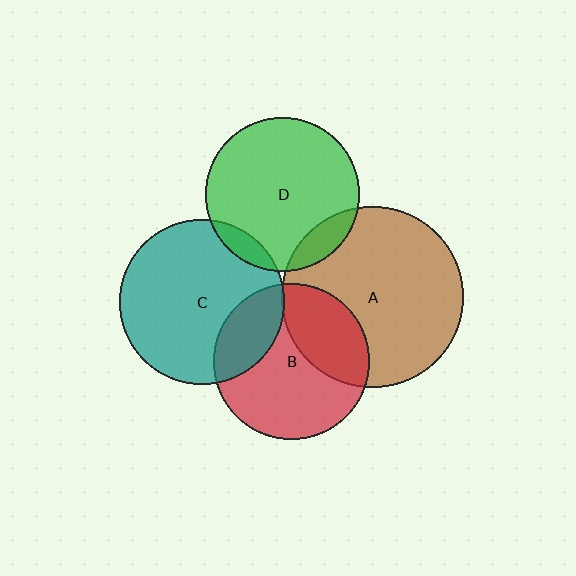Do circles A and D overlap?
Yes.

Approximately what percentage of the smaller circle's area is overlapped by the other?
Approximately 10%.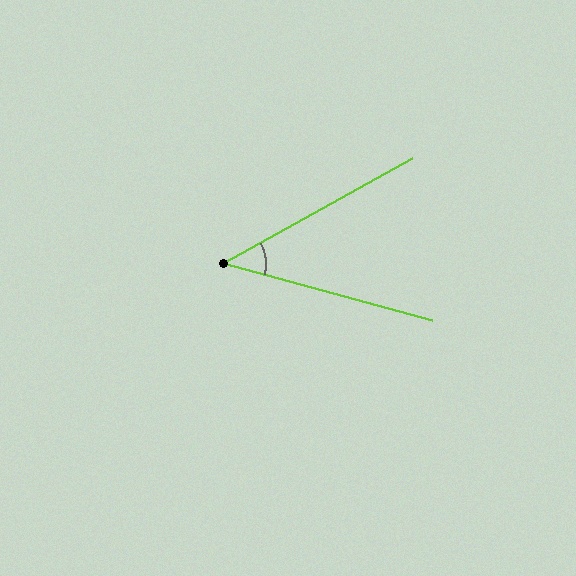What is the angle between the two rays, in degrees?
Approximately 44 degrees.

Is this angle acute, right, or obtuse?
It is acute.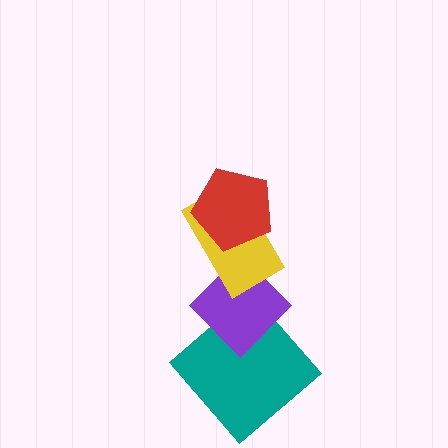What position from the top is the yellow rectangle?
The yellow rectangle is 2nd from the top.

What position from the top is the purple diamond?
The purple diamond is 3rd from the top.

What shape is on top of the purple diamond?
The yellow rectangle is on top of the purple diamond.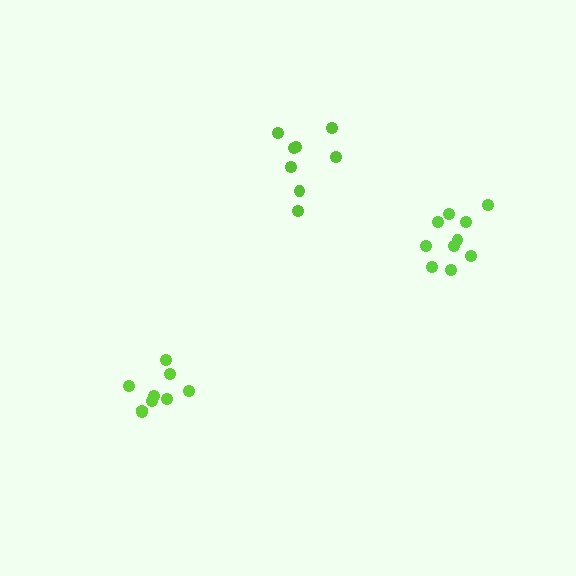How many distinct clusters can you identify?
There are 3 distinct clusters.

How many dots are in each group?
Group 1: 9 dots, Group 2: 10 dots, Group 3: 9 dots (28 total).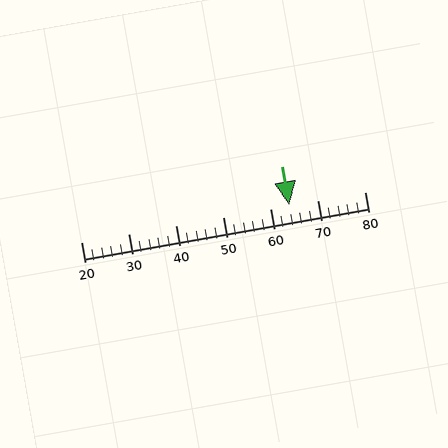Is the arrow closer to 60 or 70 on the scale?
The arrow is closer to 60.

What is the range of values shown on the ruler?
The ruler shows values from 20 to 80.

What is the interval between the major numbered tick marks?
The major tick marks are spaced 10 units apart.